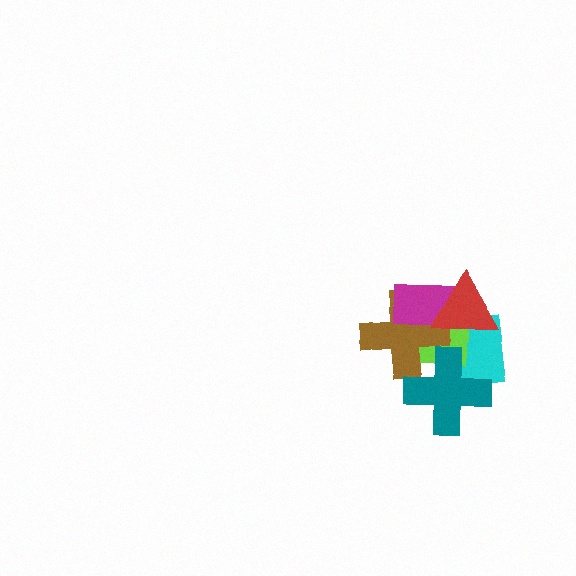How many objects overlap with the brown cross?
5 objects overlap with the brown cross.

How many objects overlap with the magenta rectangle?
3 objects overlap with the magenta rectangle.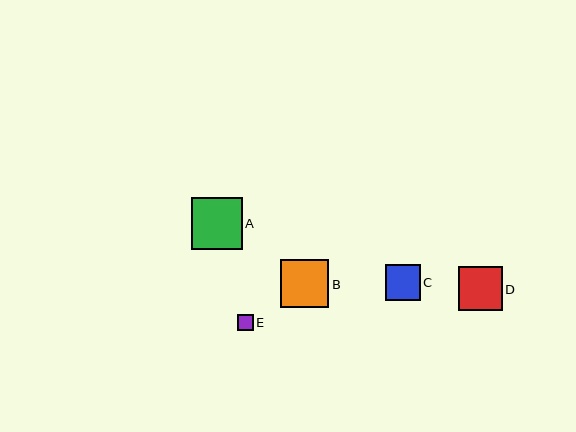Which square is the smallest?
Square E is the smallest with a size of approximately 16 pixels.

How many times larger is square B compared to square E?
Square B is approximately 3.1 times the size of square E.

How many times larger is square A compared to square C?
Square A is approximately 1.5 times the size of square C.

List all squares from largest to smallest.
From largest to smallest: A, B, D, C, E.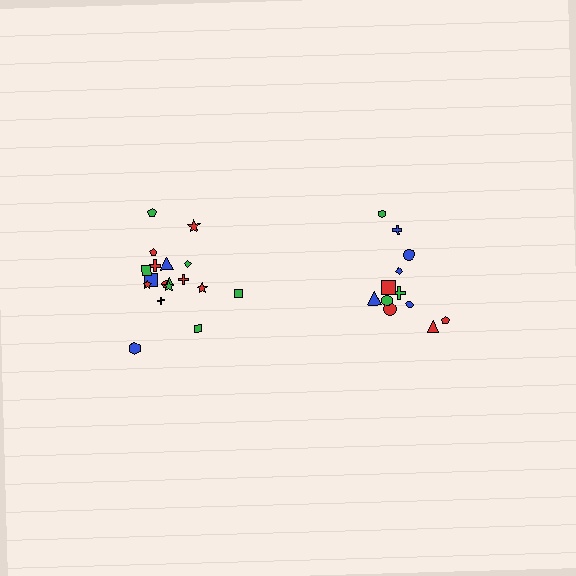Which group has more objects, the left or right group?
The left group.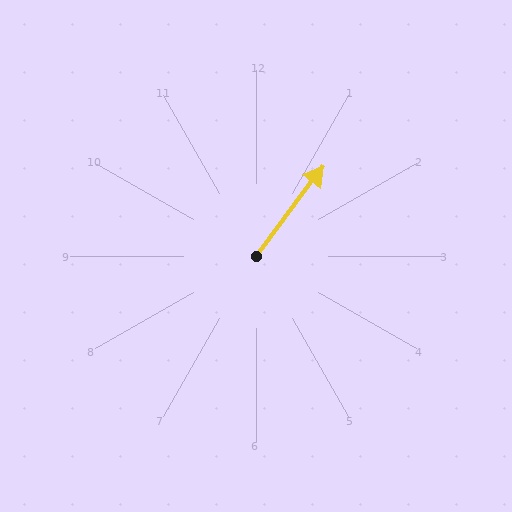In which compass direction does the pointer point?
Northeast.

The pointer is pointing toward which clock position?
Roughly 1 o'clock.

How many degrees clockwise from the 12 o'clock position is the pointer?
Approximately 37 degrees.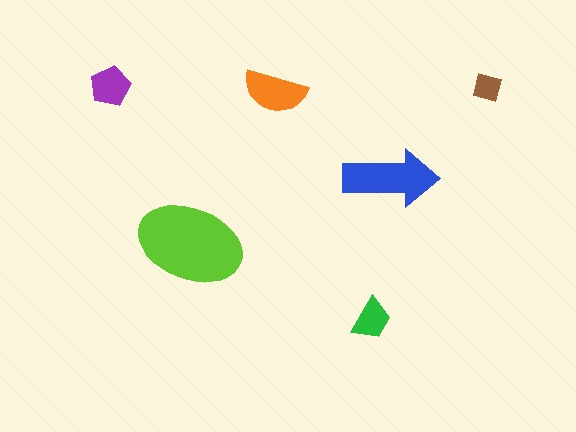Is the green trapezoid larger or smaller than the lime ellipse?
Smaller.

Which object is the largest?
The lime ellipse.